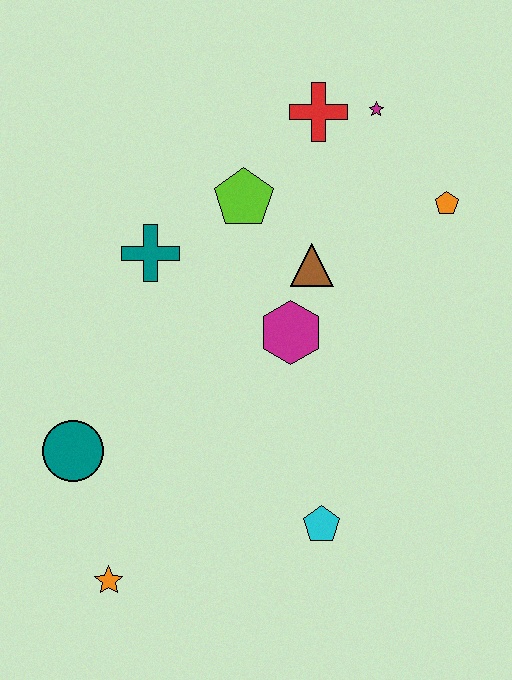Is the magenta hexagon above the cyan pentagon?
Yes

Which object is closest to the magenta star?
The red cross is closest to the magenta star.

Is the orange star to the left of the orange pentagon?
Yes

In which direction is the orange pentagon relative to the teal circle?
The orange pentagon is to the right of the teal circle.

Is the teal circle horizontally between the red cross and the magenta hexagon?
No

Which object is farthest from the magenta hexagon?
The orange star is farthest from the magenta hexagon.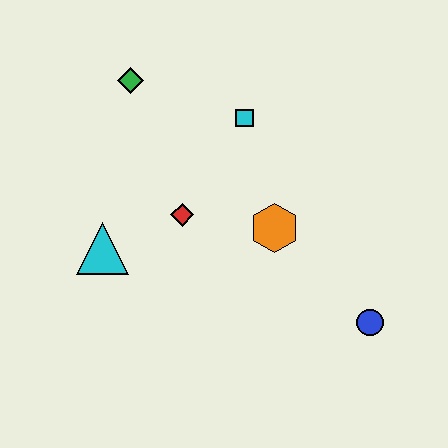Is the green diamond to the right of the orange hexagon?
No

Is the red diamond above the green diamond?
No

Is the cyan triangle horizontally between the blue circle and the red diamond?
No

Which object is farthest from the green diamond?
The blue circle is farthest from the green diamond.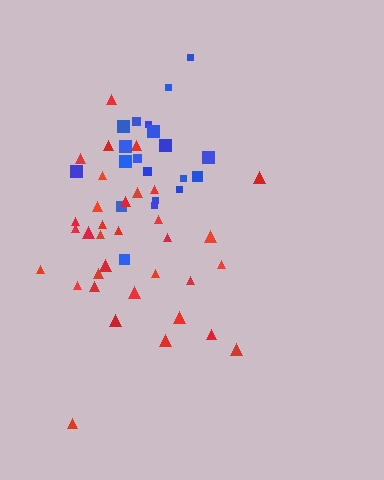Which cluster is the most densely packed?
Blue.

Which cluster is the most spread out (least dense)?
Red.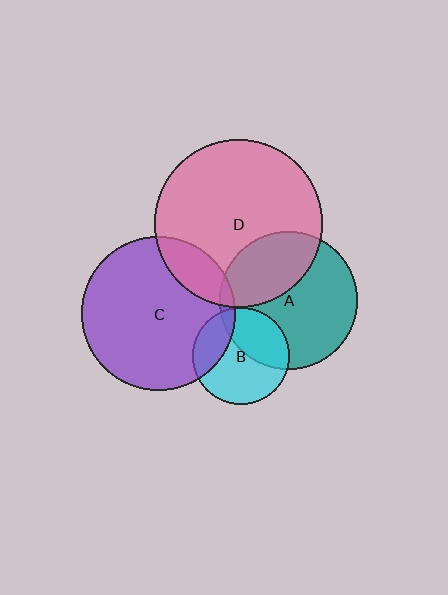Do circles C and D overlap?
Yes.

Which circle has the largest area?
Circle D (pink).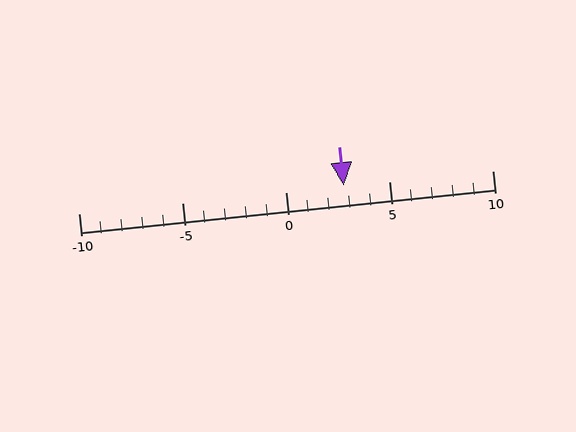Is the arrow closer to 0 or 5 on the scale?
The arrow is closer to 5.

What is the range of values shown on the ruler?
The ruler shows values from -10 to 10.